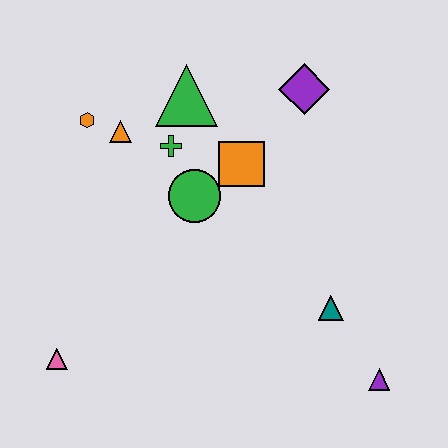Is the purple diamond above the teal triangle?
Yes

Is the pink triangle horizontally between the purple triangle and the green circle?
No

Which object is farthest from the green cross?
The purple triangle is farthest from the green cross.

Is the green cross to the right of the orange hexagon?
Yes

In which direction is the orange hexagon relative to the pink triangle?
The orange hexagon is above the pink triangle.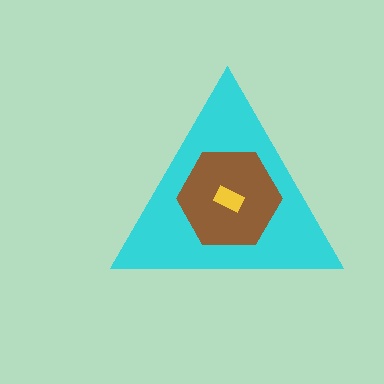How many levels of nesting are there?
3.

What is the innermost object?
The yellow rectangle.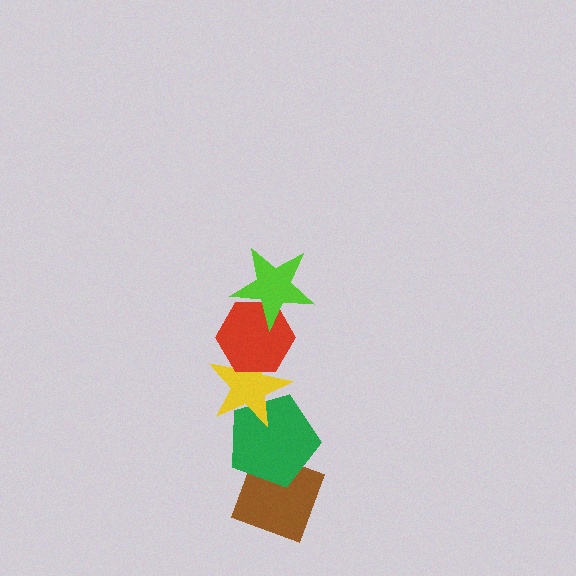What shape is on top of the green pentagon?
The yellow star is on top of the green pentagon.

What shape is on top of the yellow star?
The red hexagon is on top of the yellow star.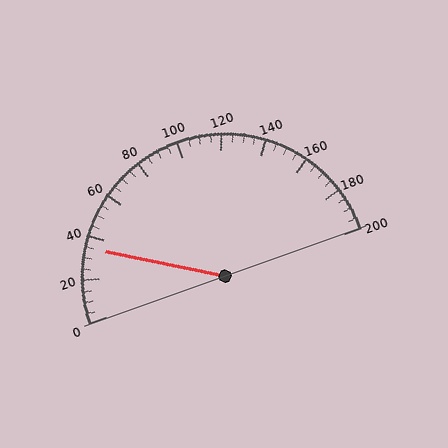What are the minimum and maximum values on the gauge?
The gauge ranges from 0 to 200.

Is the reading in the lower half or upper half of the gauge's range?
The reading is in the lower half of the range (0 to 200).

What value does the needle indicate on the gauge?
The needle indicates approximately 35.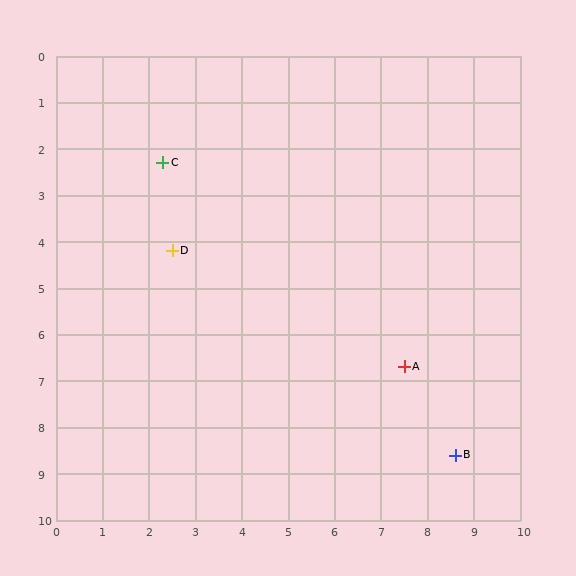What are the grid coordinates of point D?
Point D is at approximately (2.5, 4.2).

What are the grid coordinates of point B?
Point B is at approximately (8.6, 8.6).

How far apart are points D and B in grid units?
Points D and B are about 7.5 grid units apart.